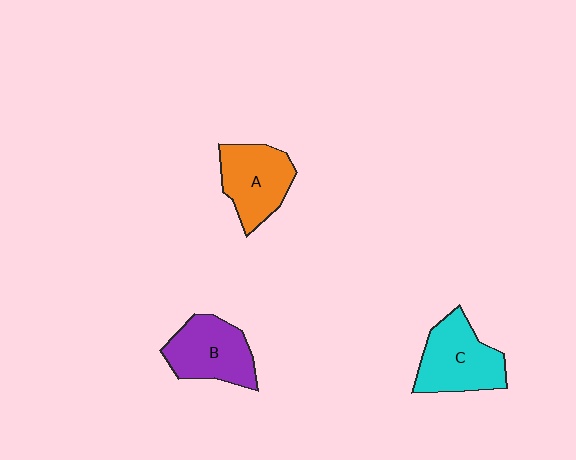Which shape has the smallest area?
Shape A (orange).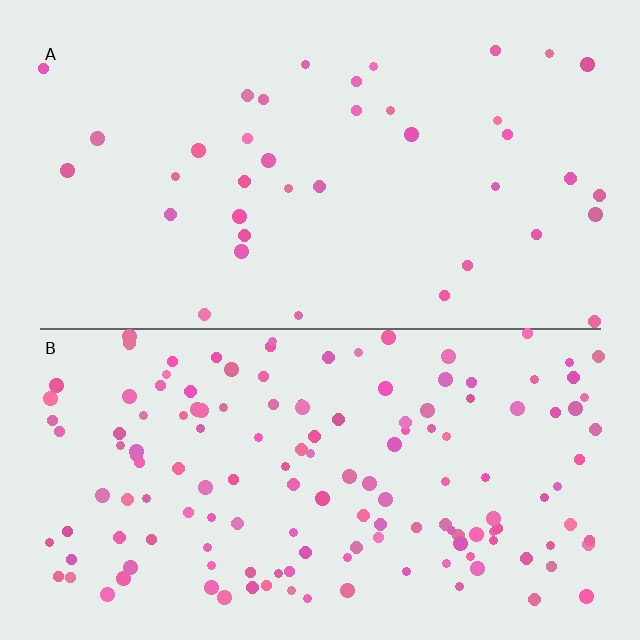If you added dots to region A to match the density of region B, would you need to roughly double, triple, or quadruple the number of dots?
Approximately quadruple.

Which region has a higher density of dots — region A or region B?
B (the bottom).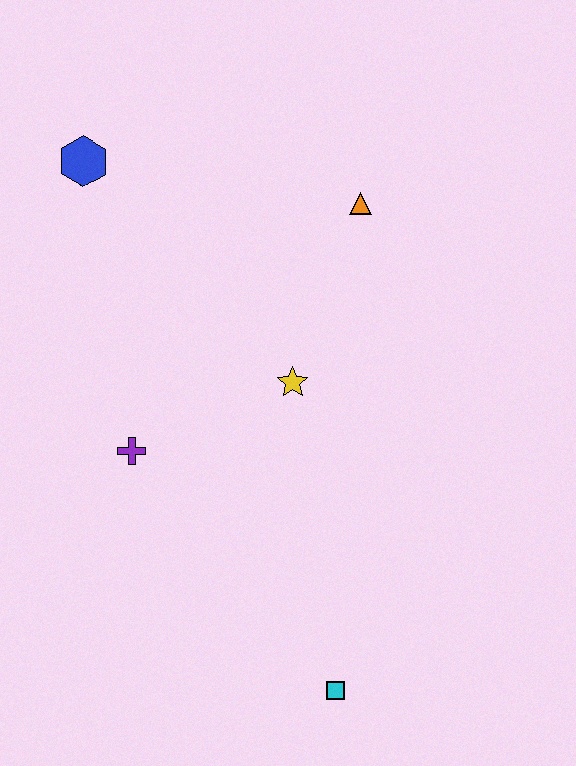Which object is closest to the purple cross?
The yellow star is closest to the purple cross.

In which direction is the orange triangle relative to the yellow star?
The orange triangle is above the yellow star.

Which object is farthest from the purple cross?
The orange triangle is farthest from the purple cross.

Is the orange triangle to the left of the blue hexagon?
No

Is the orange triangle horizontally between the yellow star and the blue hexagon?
No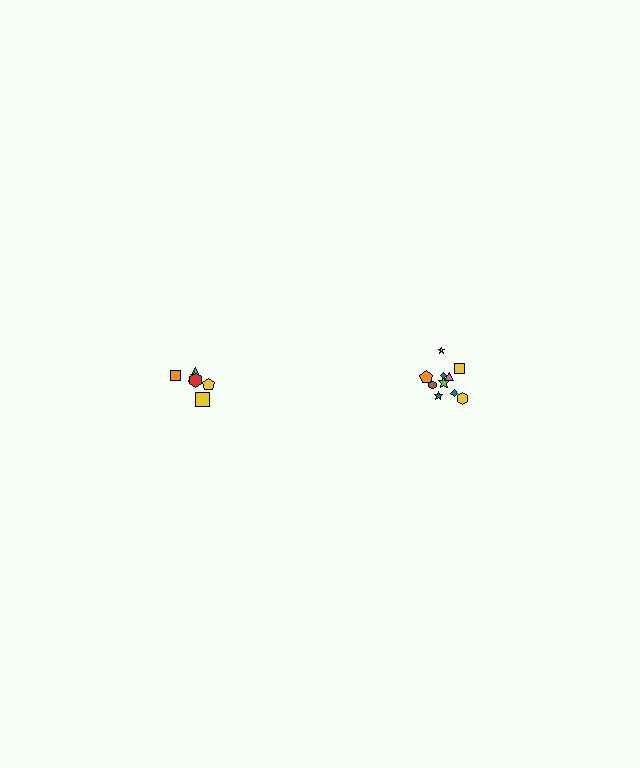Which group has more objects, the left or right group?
The right group.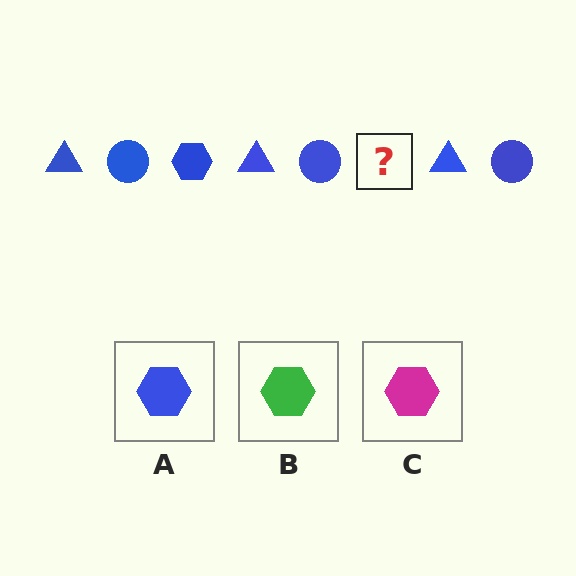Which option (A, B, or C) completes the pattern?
A.